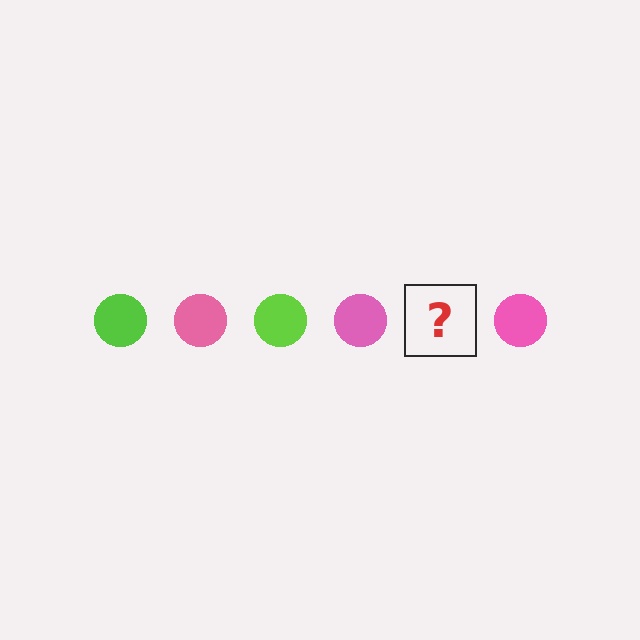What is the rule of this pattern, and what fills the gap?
The rule is that the pattern cycles through lime, pink circles. The gap should be filled with a lime circle.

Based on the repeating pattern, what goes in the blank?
The blank should be a lime circle.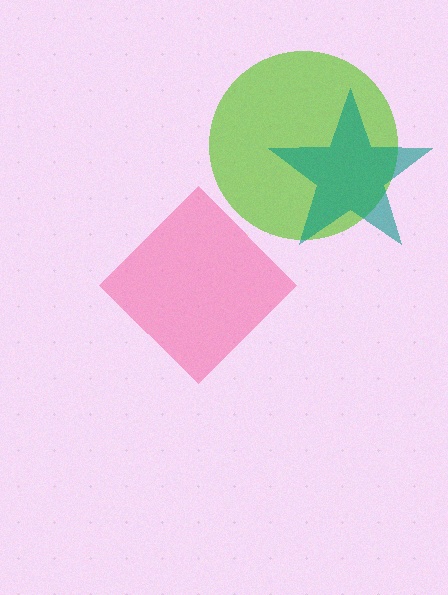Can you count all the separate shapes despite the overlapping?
Yes, there are 3 separate shapes.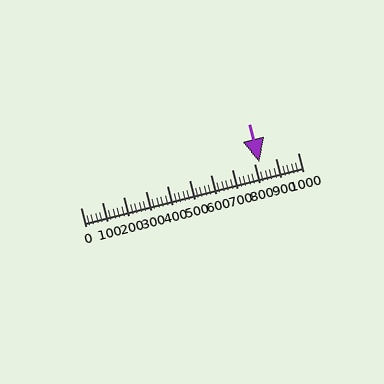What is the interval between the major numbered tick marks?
The major tick marks are spaced 100 units apart.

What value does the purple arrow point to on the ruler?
The purple arrow points to approximately 824.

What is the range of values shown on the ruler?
The ruler shows values from 0 to 1000.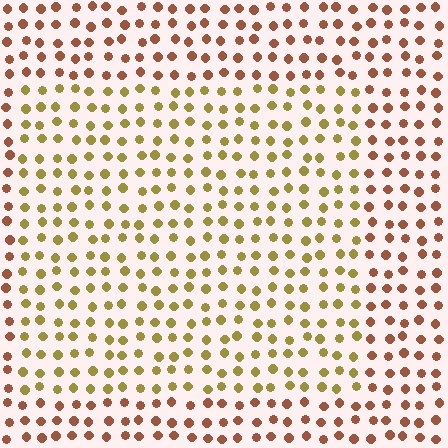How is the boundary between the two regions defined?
The boundary is defined purely by a slight shift in hue (about 40 degrees). Spacing, size, and orientation are identical on both sides.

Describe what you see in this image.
The image is filled with small brown elements in a uniform arrangement. A rectangle-shaped region is visible where the elements are tinted to a slightly different hue, forming a subtle color boundary.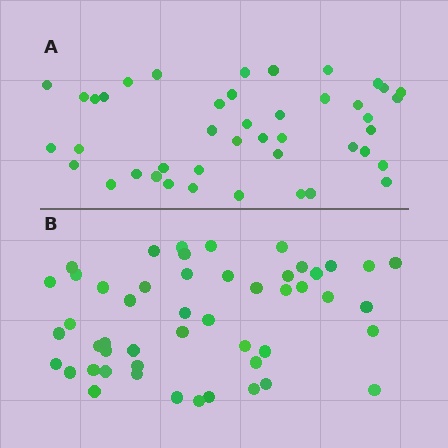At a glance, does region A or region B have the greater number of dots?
Region B (the bottom region) has more dots.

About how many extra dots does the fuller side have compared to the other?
Region B has roughly 8 or so more dots than region A.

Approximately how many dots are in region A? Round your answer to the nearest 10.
About 40 dots. (The exact count is 43, which rounds to 40.)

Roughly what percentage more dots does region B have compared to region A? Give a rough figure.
About 15% more.